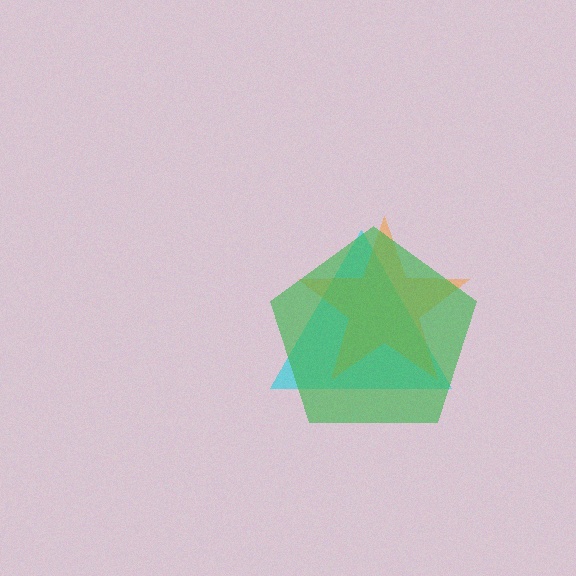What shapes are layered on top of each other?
The layered shapes are: a cyan triangle, an orange star, a green pentagon.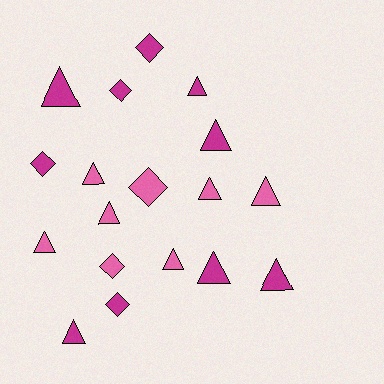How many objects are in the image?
There are 18 objects.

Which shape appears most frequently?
Triangle, with 12 objects.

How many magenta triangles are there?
There are 6 magenta triangles.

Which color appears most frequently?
Magenta, with 10 objects.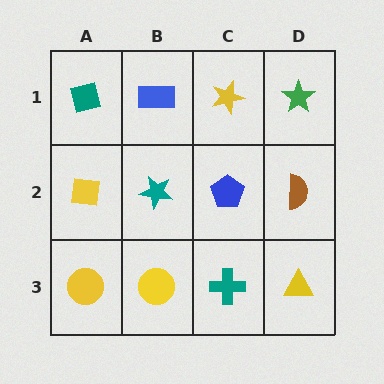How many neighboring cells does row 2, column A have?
3.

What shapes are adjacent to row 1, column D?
A brown semicircle (row 2, column D), a yellow star (row 1, column C).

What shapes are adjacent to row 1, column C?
A blue pentagon (row 2, column C), a blue rectangle (row 1, column B), a green star (row 1, column D).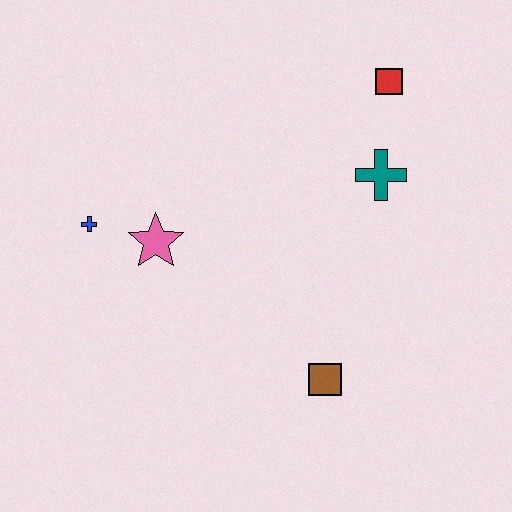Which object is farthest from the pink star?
The red square is farthest from the pink star.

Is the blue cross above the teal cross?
No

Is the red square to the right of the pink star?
Yes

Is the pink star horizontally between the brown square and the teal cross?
No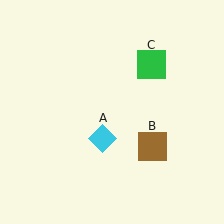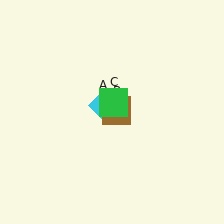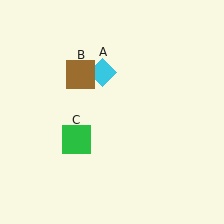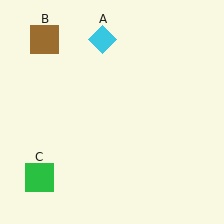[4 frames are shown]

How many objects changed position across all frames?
3 objects changed position: cyan diamond (object A), brown square (object B), green square (object C).